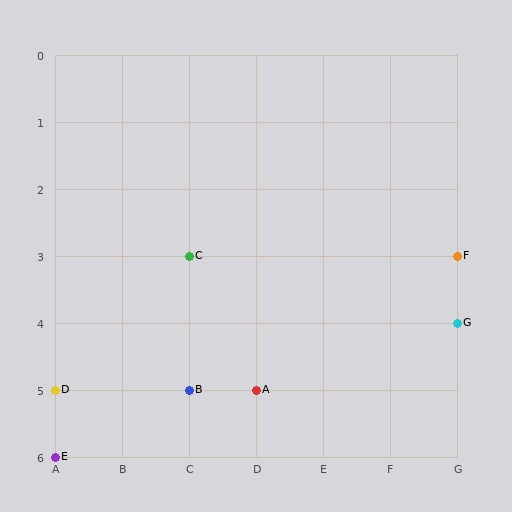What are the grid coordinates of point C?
Point C is at grid coordinates (C, 3).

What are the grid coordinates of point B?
Point B is at grid coordinates (C, 5).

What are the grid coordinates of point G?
Point G is at grid coordinates (G, 4).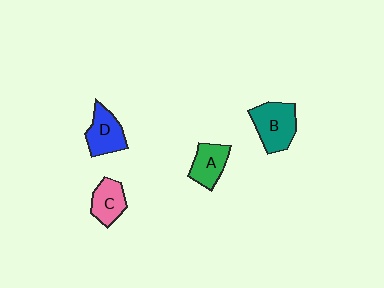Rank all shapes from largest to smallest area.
From largest to smallest: B (teal), D (blue), A (green), C (pink).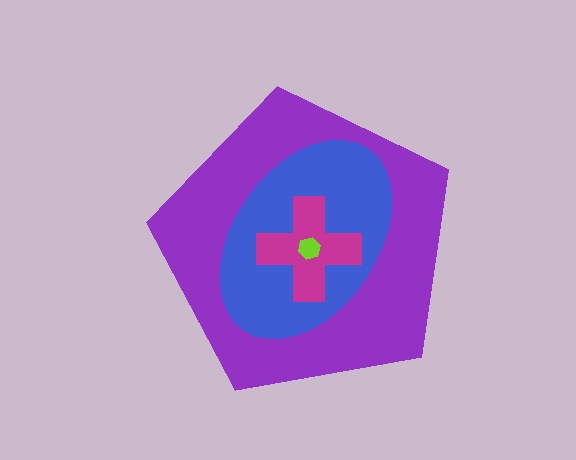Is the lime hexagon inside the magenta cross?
Yes.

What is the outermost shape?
The purple pentagon.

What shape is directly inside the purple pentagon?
The blue ellipse.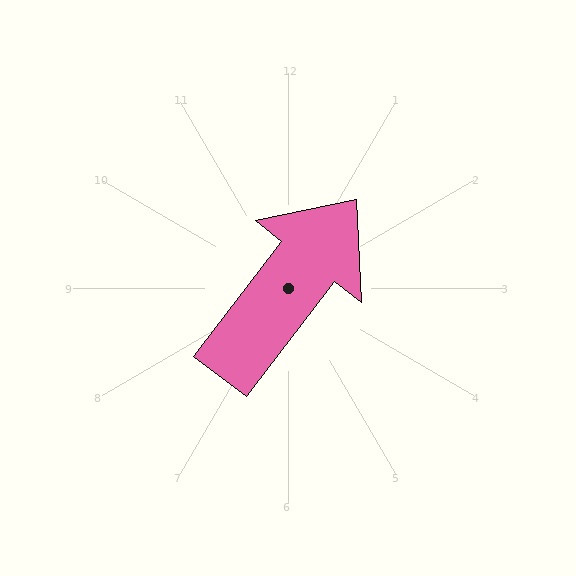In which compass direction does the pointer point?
Northeast.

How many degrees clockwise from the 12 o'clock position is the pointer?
Approximately 38 degrees.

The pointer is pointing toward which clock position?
Roughly 1 o'clock.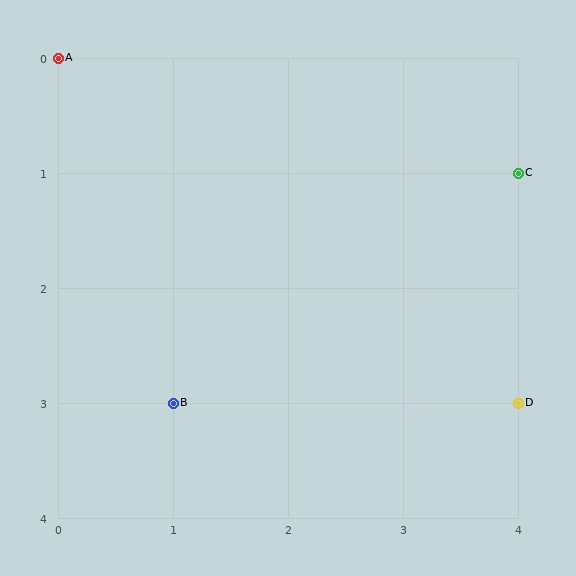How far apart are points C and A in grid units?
Points C and A are 4 columns and 1 row apart (about 4.1 grid units diagonally).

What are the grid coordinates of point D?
Point D is at grid coordinates (4, 3).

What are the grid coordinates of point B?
Point B is at grid coordinates (1, 3).